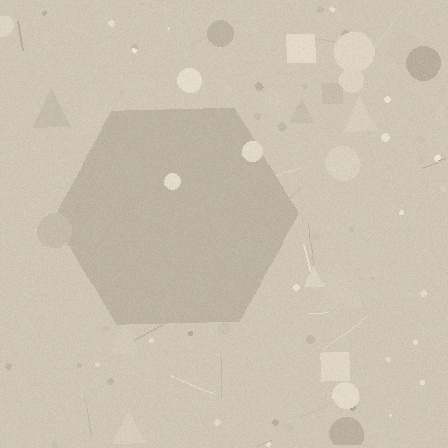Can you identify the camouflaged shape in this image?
The camouflaged shape is a hexagon.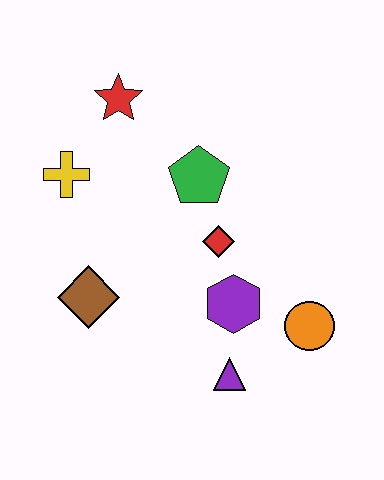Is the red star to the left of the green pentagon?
Yes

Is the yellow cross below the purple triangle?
No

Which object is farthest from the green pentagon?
The purple triangle is farthest from the green pentagon.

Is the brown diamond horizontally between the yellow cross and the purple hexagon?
Yes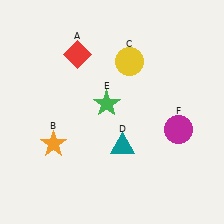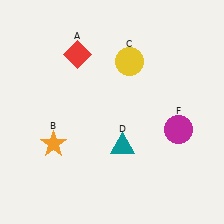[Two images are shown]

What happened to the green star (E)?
The green star (E) was removed in Image 2. It was in the top-left area of Image 1.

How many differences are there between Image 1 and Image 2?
There is 1 difference between the two images.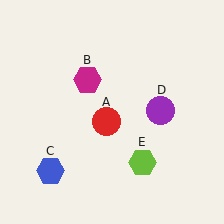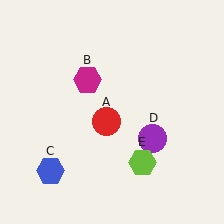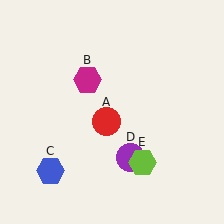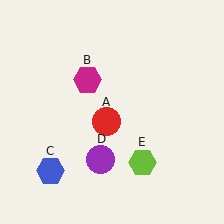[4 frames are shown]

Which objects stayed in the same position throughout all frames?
Red circle (object A) and magenta hexagon (object B) and blue hexagon (object C) and lime hexagon (object E) remained stationary.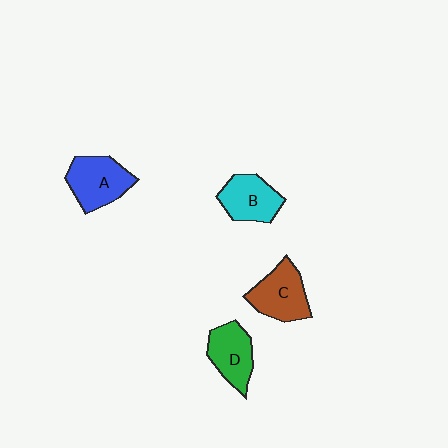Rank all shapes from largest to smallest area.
From largest to smallest: A (blue), C (brown), B (cyan), D (green).